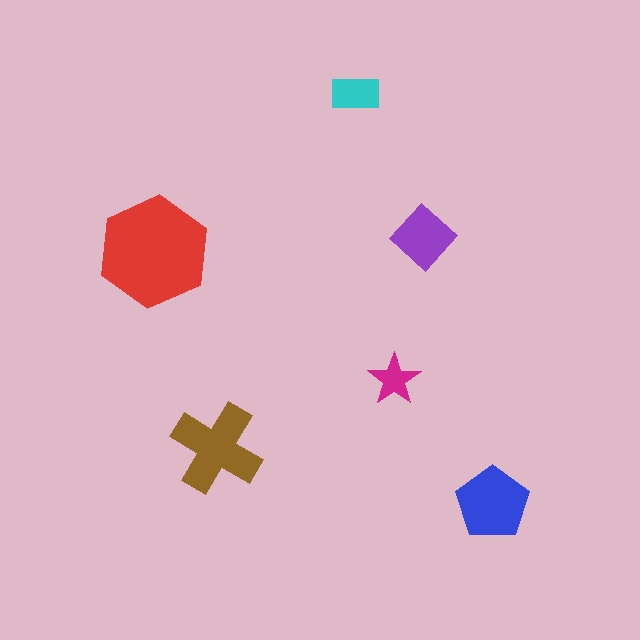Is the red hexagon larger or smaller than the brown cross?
Larger.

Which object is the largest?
The red hexagon.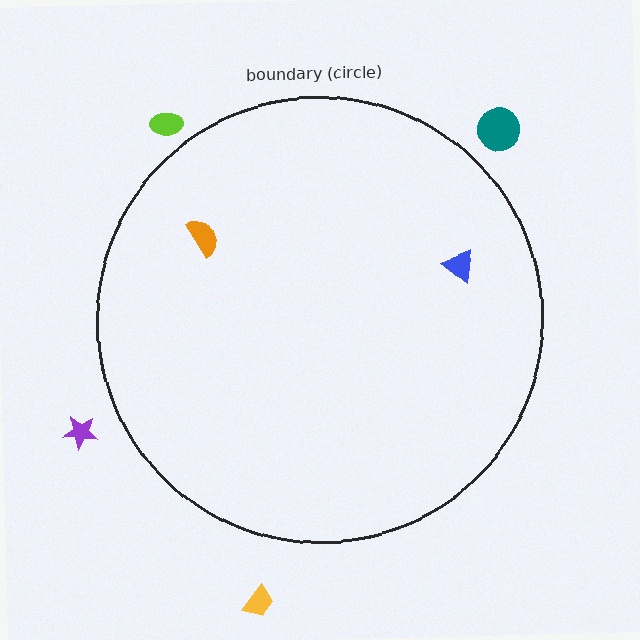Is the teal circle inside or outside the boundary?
Outside.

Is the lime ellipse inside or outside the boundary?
Outside.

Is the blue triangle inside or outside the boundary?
Inside.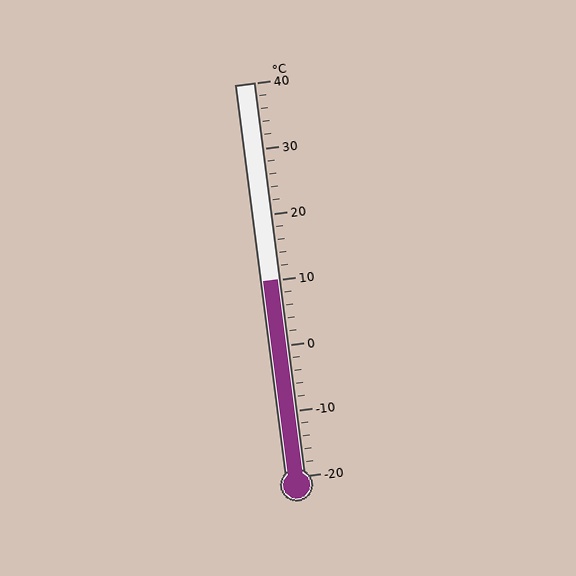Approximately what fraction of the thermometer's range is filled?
The thermometer is filled to approximately 50% of its range.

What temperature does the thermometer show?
The thermometer shows approximately 10°C.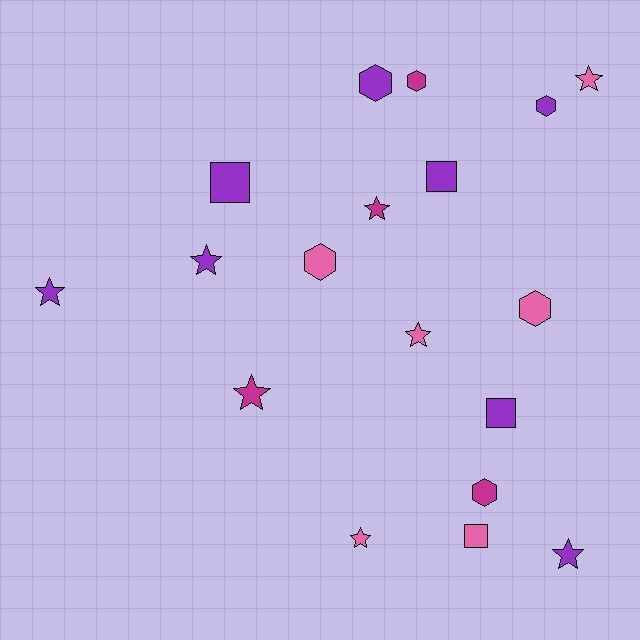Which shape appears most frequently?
Star, with 8 objects.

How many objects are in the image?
There are 18 objects.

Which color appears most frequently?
Purple, with 8 objects.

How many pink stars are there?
There are 3 pink stars.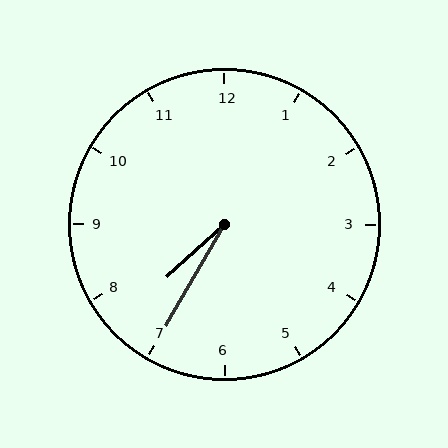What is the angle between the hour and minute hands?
Approximately 18 degrees.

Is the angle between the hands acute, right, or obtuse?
It is acute.